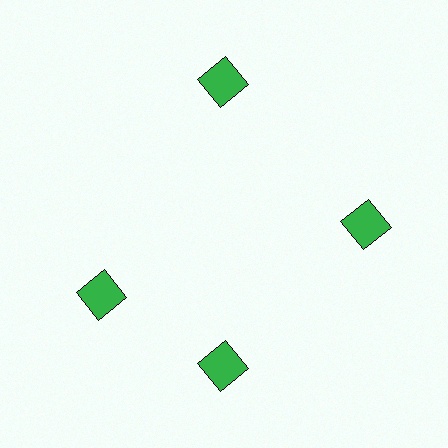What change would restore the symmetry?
The symmetry would be restored by rotating it back into even spacing with its neighbors so that all 4 squares sit at equal angles and equal distance from the center.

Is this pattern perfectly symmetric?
No. The 4 green squares are arranged in a ring, but one element near the 9 o'clock position is rotated out of alignment along the ring, breaking the 4-fold rotational symmetry.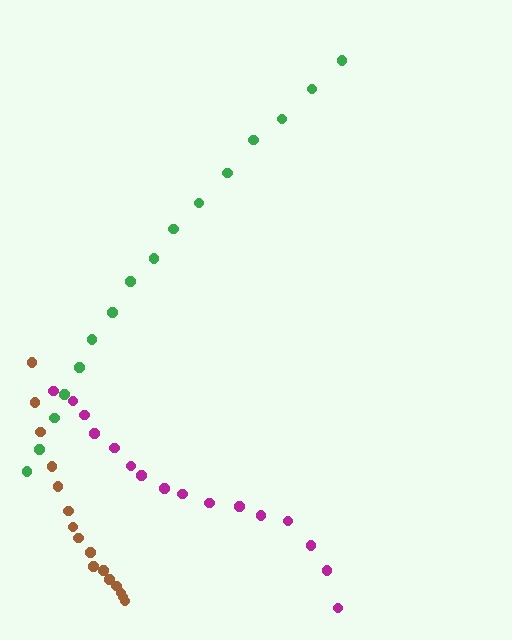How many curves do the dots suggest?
There are 3 distinct paths.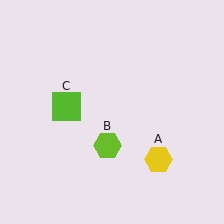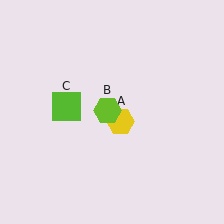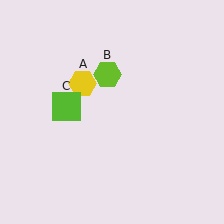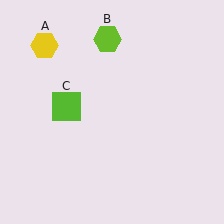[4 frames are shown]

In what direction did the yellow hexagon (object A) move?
The yellow hexagon (object A) moved up and to the left.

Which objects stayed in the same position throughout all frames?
Lime square (object C) remained stationary.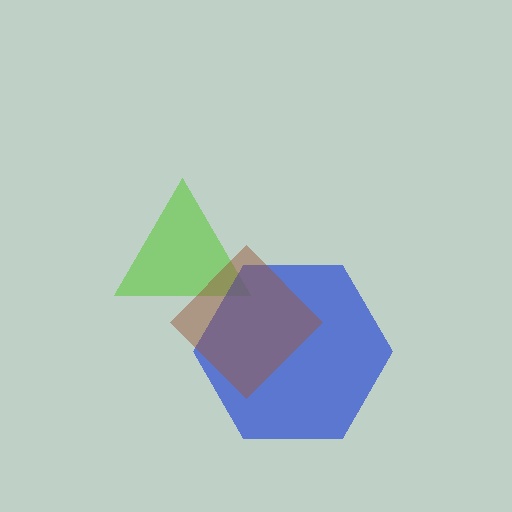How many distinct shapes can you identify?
There are 3 distinct shapes: a lime triangle, a blue hexagon, a brown diamond.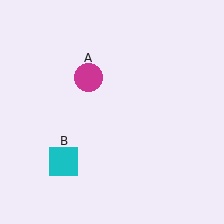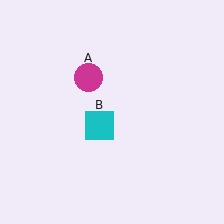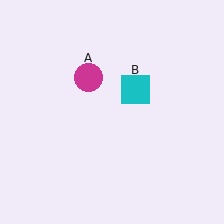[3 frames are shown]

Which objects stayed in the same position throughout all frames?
Magenta circle (object A) remained stationary.